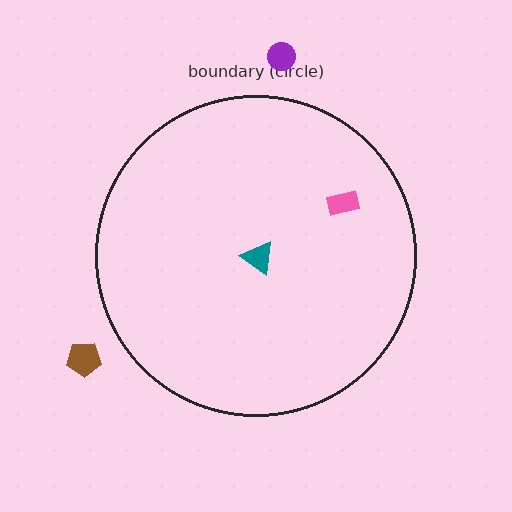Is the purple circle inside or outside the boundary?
Outside.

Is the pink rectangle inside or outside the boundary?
Inside.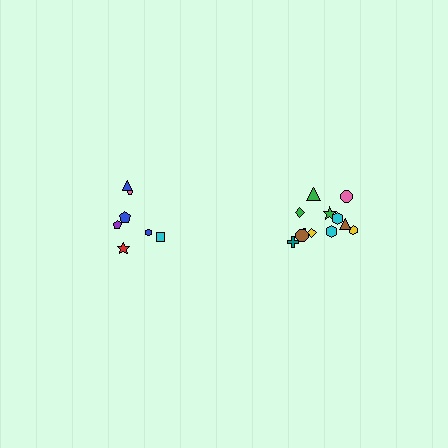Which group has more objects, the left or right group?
The right group.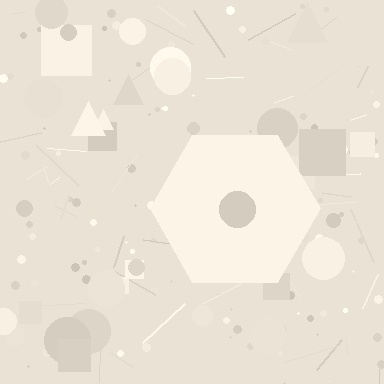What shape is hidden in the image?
A hexagon is hidden in the image.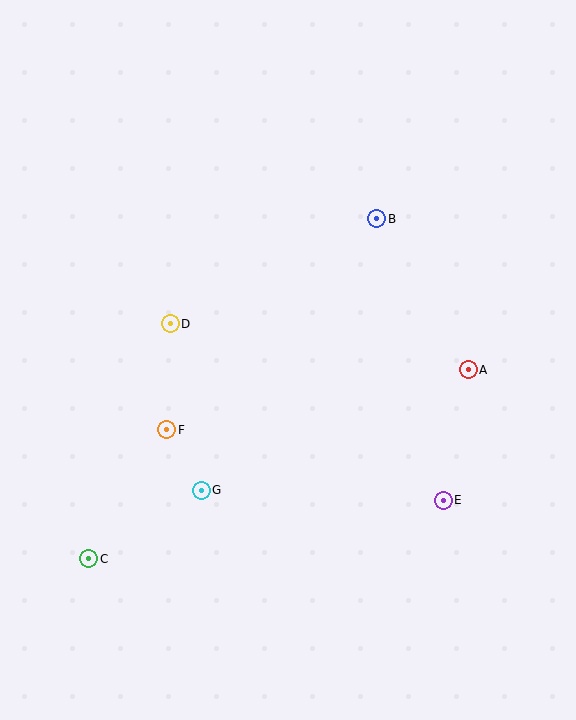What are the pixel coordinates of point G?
Point G is at (201, 490).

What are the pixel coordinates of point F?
Point F is at (167, 430).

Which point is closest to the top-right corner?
Point B is closest to the top-right corner.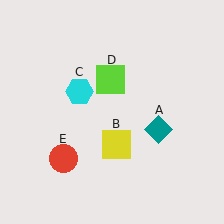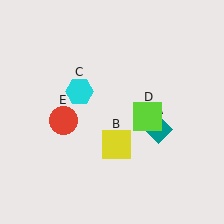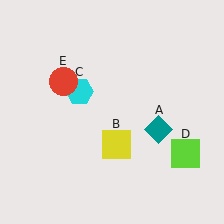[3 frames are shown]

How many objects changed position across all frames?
2 objects changed position: lime square (object D), red circle (object E).